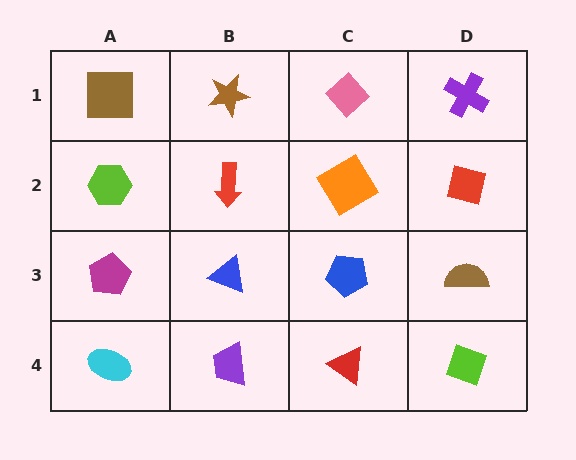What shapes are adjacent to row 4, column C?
A blue pentagon (row 3, column C), a purple trapezoid (row 4, column B), a lime diamond (row 4, column D).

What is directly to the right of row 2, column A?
A red arrow.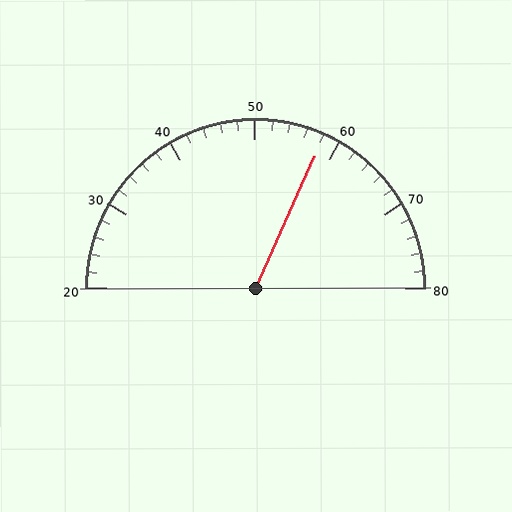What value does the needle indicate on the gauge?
The needle indicates approximately 58.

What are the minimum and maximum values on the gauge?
The gauge ranges from 20 to 80.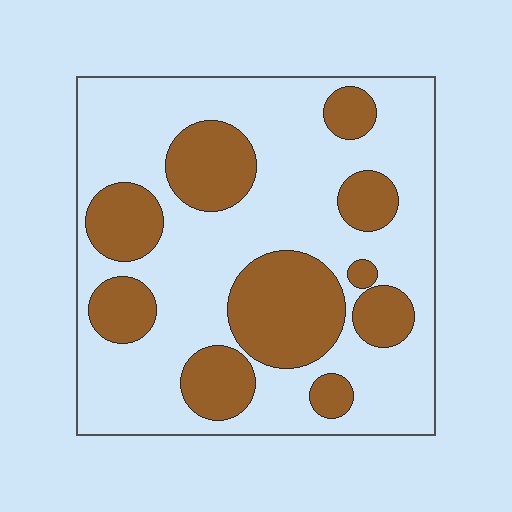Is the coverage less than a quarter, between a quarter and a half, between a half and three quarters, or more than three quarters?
Between a quarter and a half.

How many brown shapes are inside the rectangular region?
10.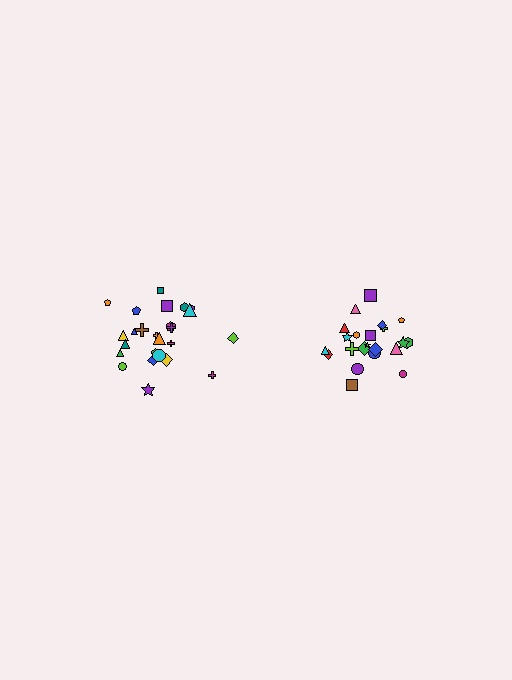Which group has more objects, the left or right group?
The left group.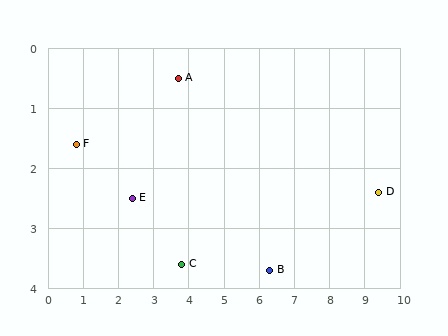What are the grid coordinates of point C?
Point C is at approximately (3.8, 3.6).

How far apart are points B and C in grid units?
Points B and C are about 2.5 grid units apart.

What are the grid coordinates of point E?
Point E is at approximately (2.4, 2.5).